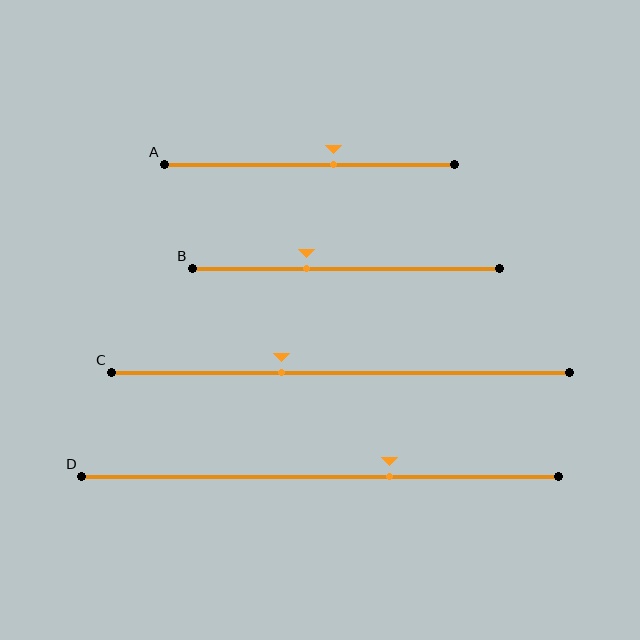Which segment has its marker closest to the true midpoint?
Segment A has its marker closest to the true midpoint.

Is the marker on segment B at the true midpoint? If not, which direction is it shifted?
No, the marker on segment B is shifted to the left by about 13% of the segment length.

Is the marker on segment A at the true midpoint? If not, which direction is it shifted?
No, the marker on segment A is shifted to the right by about 8% of the segment length.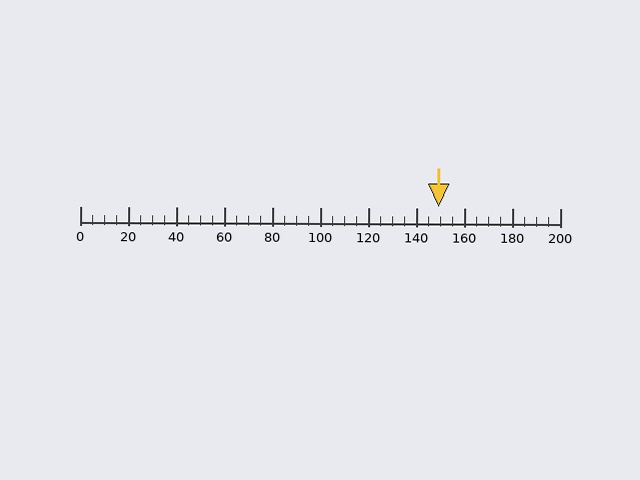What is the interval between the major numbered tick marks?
The major tick marks are spaced 20 units apart.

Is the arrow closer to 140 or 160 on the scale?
The arrow is closer to 140.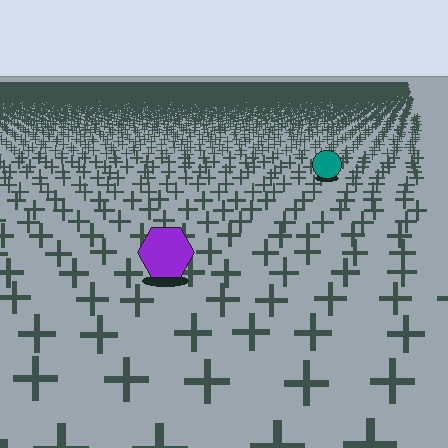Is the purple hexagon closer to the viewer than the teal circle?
Yes. The purple hexagon is closer — you can tell from the texture gradient: the ground texture is coarser near it.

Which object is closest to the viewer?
The purple hexagon is closest. The texture marks near it are larger and more spread out.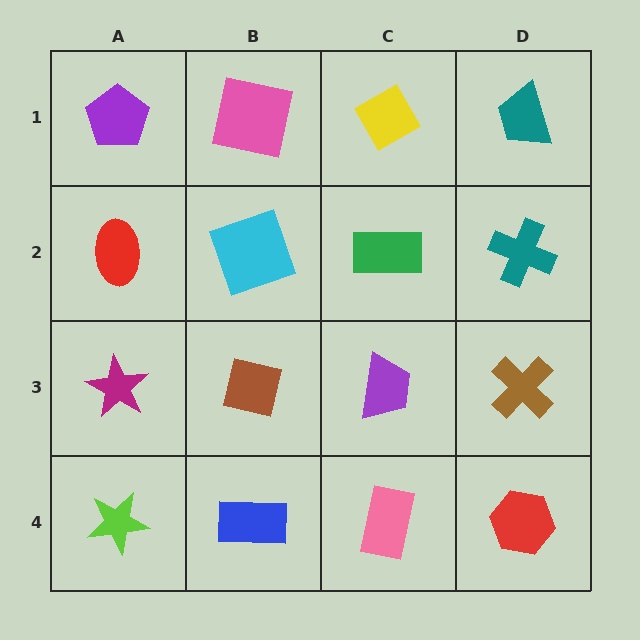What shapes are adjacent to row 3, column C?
A green rectangle (row 2, column C), a pink rectangle (row 4, column C), a brown square (row 3, column B), a brown cross (row 3, column D).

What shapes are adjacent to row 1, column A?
A red ellipse (row 2, column A), a pink square (row 1, column B).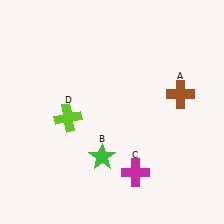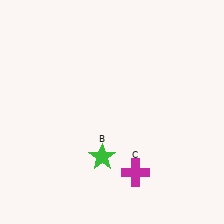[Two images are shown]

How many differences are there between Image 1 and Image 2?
There are 2 differences between the two images.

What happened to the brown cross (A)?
The brown cross (A) was removed in Image 2. It was in the top-right area of Image 1.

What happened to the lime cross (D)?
The lime cross (D) was removed in Image 2. It was in the bottom-left area of Image 1.